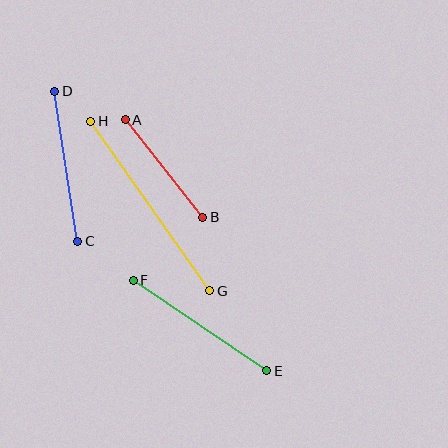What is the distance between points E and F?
The distance is approximately 161 pixels.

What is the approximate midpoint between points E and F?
The midpoint is at approximately (200, 326) pixels.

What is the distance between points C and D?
The distance is approximately 152 pixels.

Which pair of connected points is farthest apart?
Points G and H are farthest apart.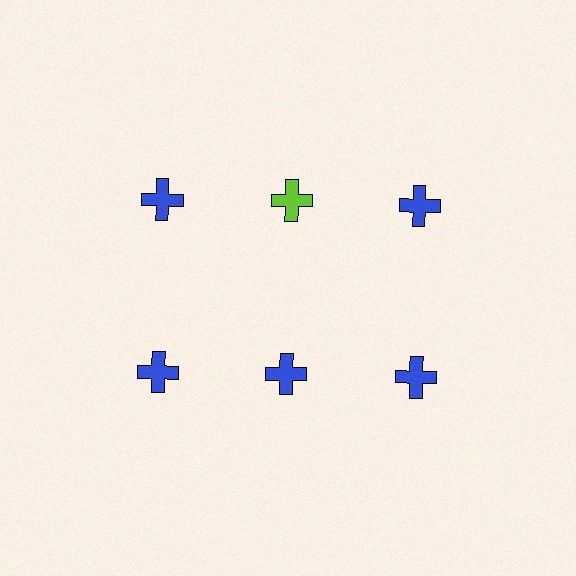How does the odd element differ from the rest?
It has a different color: lime instead of blue.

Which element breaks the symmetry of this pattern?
The lime cross in the top row, second from left column breaks the symmetry. All other shapes are blue crosses.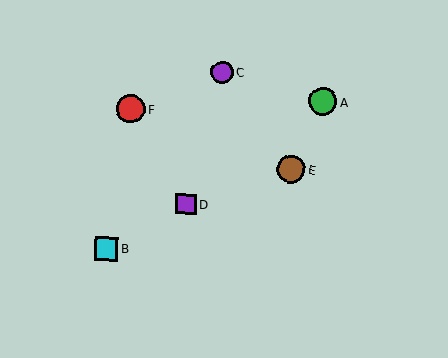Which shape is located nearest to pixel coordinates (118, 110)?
The red circle (labeled F) at (131, 109) is nearest to that location.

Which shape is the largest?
The red circle (labeled F) is the largest.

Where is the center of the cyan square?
The center of the cyan square is at (106, 249).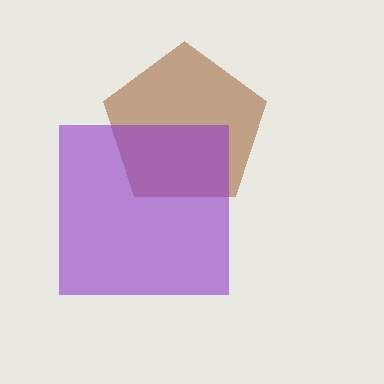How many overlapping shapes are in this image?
There are 2 overlapping shapes in the image.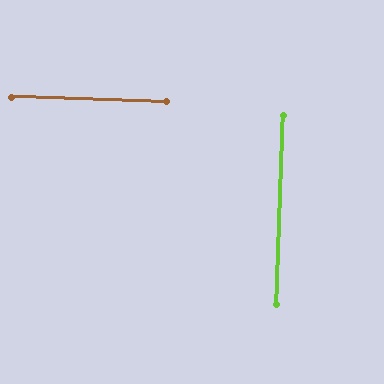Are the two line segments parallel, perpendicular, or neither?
Perpendicular — they meet at approximately 90°.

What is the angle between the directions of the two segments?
Approximately 90 degrees.